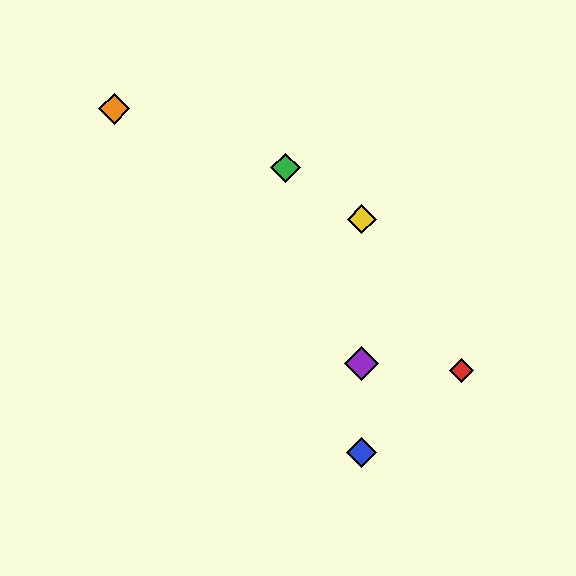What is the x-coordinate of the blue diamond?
The blue diamond is at x≈362.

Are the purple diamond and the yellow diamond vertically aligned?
Yes, both are at x≈362.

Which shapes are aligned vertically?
The blue diamond, the yellow diamond, the purple diamond are aligned vertically.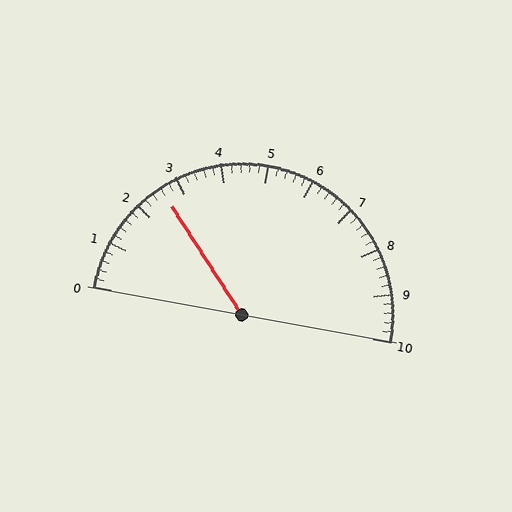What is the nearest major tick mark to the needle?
The nearest major tick mark is 3.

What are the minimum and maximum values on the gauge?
The gauge ranges from 0 to 10.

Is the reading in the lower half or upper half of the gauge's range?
The reading is in the lower half of the range (0 to 10).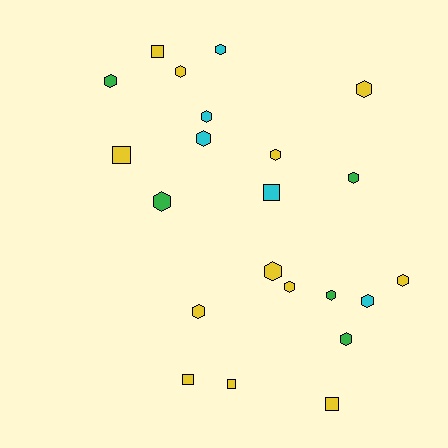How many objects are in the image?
There are 22 objects.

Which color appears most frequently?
Yellow, with 12 objects.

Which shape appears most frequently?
Hexagon, with 16 objects.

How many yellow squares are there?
There are 5 yellow squares.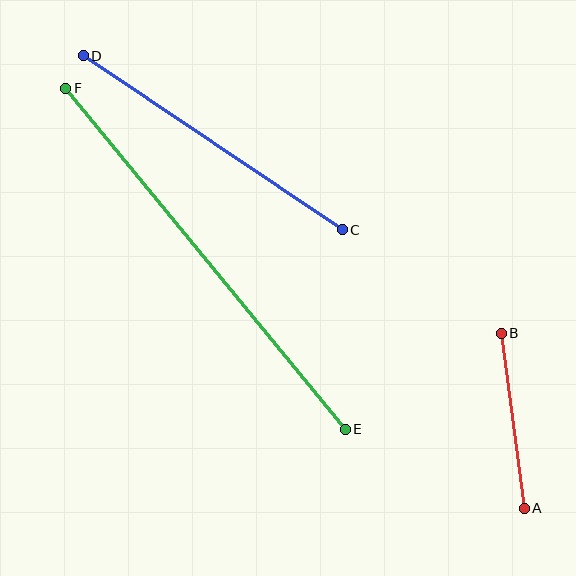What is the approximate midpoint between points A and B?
The midpoint is at approximately (513, 421) pixels.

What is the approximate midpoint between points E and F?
The midpoint is at approximately (205, 259) pixels.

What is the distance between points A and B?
The distance is approximately 177 pixels.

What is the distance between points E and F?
The distance is approximately 441 pixels.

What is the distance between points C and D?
The distance is approximately 312 pixels.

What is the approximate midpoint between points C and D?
The midpoint is at approximately (213, 143) pixels.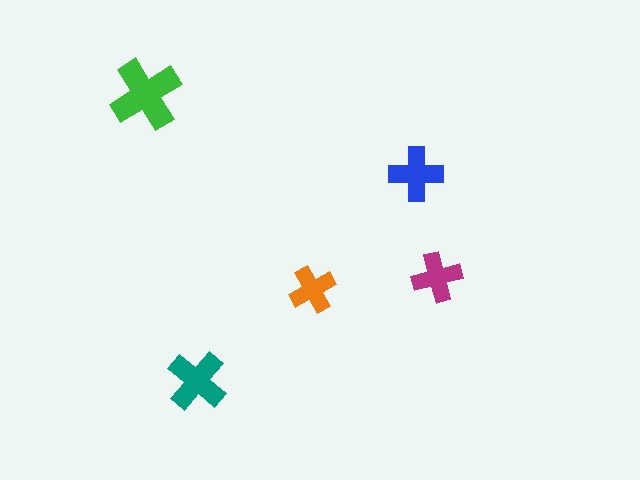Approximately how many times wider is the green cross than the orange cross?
About 1.5 times wider.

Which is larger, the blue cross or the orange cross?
The blue one.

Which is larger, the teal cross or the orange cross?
The teal one.